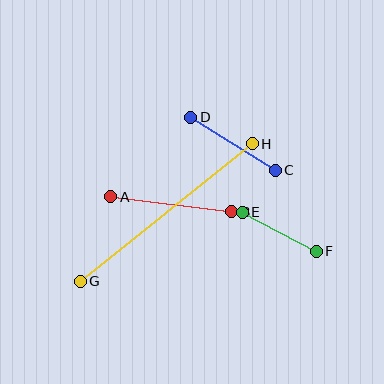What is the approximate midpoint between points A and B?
The midpoint is at approximately (171, 204) pixels.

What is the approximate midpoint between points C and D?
The midpoint is at approximately (233, 144) pixels.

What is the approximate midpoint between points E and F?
The midpoint is at approximately (279, 232) pixels.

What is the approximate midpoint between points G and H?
The midpoint is at approximately (166, 213) pixels.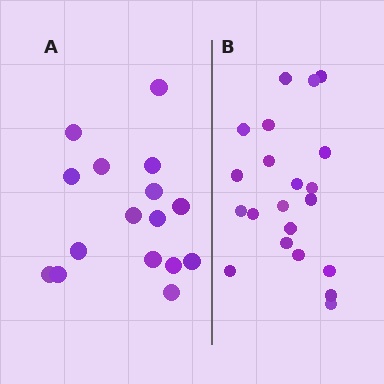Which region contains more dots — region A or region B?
Region B (the right region) has more dots.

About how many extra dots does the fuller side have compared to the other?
Region B has about 5 more dots than region A.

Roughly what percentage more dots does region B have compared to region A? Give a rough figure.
About 30% more.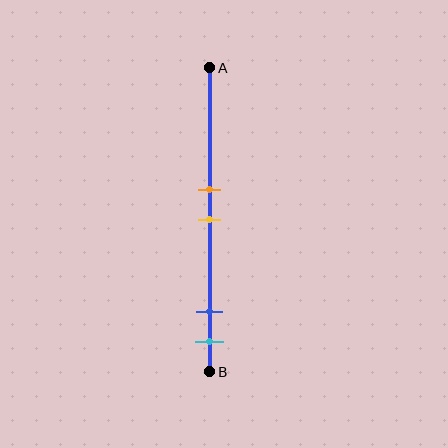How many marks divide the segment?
There are 4 marks dividing the segment.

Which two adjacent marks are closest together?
The orange and yellow marks are the closest adjacent pair.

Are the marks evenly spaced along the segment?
No, the marks are not evenly spaced.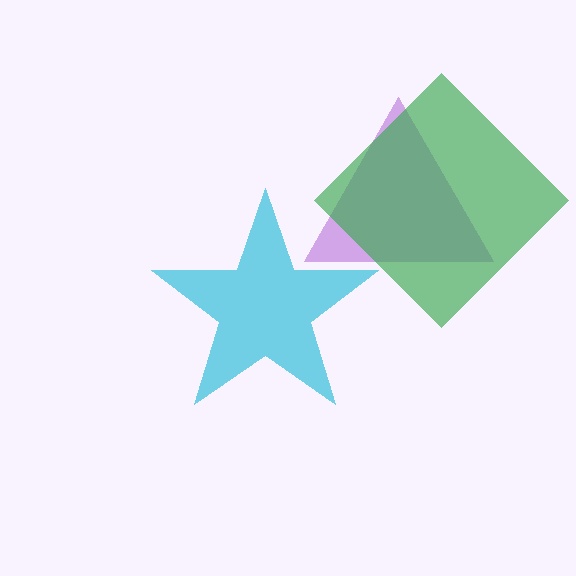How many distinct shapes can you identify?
There are 3 distinct shapes: a cyan star, a purple triangle, a green diamond.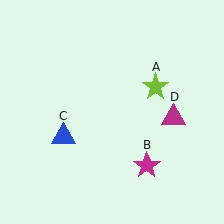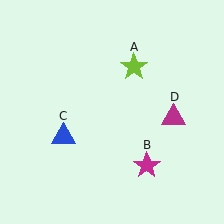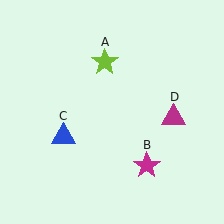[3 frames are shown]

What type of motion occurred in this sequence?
The lime star (object A) rotated counterclockwise around the center of the scene.